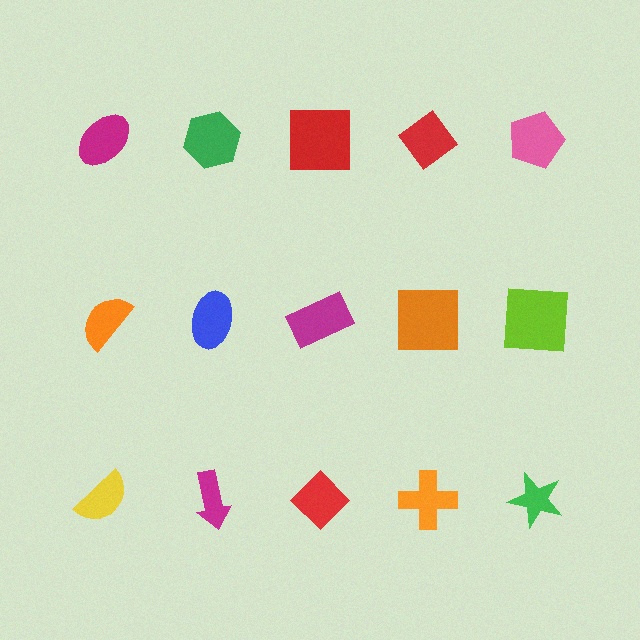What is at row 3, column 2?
A magenta arrow.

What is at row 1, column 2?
A green hexagon.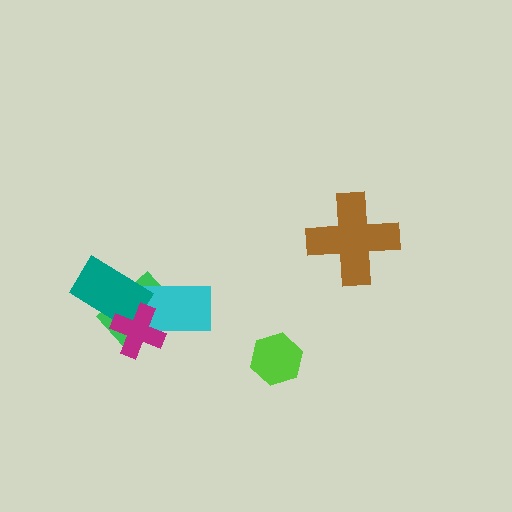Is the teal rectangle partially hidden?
Yes, it is partially covered by another shape.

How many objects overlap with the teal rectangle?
3 objects overlap with the teal rectangle.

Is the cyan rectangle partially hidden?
Yes, it is partially covered by another shape.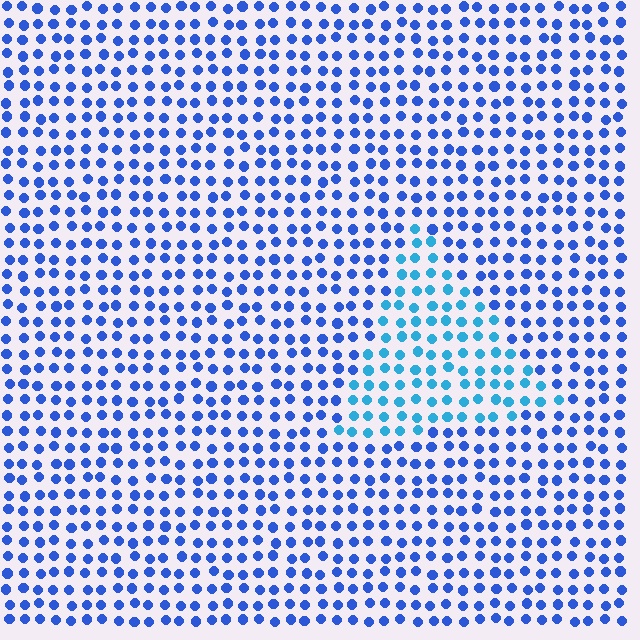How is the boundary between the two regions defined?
The boundary is defined purely by a slight shift in hue (about 29 degrees). Spacing, size, and orientation are identical on both sides.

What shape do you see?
I see a triangle.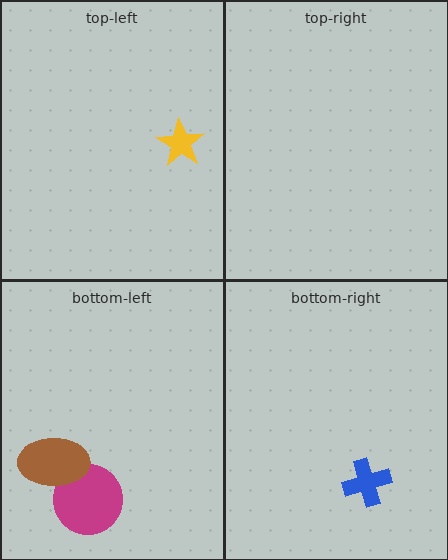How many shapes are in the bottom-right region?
1.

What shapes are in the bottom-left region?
The magenta circle, the brown ellipse.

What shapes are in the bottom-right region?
The blue cross.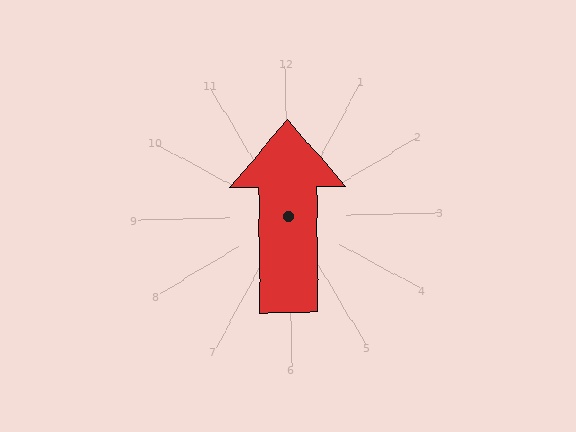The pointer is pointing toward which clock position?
Roughly 12 o'clock.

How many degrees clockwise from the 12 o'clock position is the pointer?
Approximately 1 degrees.